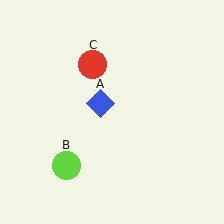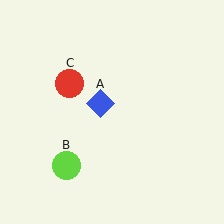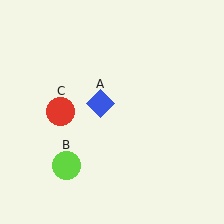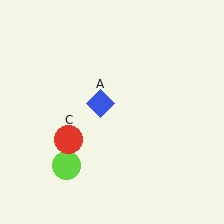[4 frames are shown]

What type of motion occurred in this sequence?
The red circle (object C) rotated counterclockwise around the center of the scene.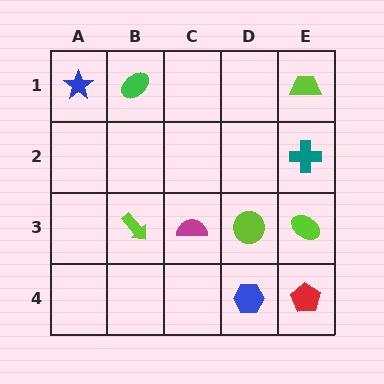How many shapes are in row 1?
3 shapes.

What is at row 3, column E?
A lime ellipse.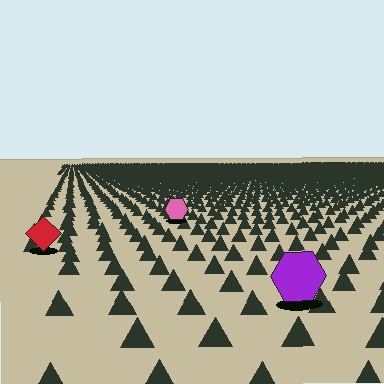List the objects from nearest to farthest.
From nearest to farthest: the purple hexagon, the red diamond, the pink hexagon.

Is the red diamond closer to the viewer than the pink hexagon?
Yes. The red diamond is closer — you can tell from the texture gradient: the ground texture is coarser near it.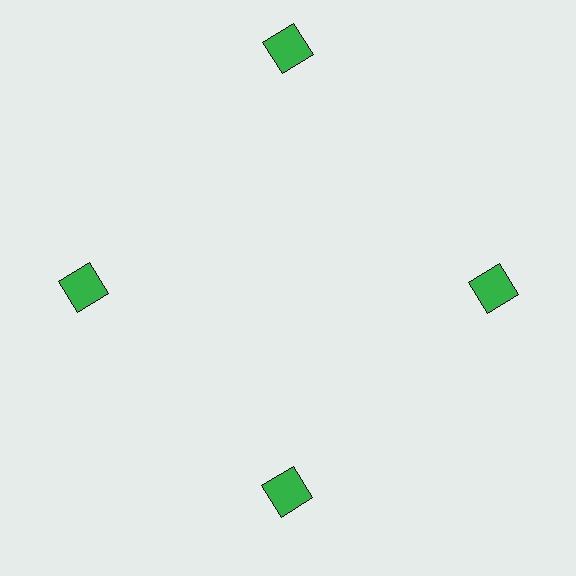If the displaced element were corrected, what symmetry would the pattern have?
It would have 4-fold rotational symmetry — the pattern would map onto itself every 90 degrees.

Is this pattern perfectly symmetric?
No. The 4 green squares are arranged in a ring, but one element near the 12 o'clock position is pushed outward from the center, breaking the 4-fold rotational symmetry.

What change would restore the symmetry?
The symmetry would be restored by moving it inward, back onto the ring so that all 4 squares sit at equal angles and equal distance from the center.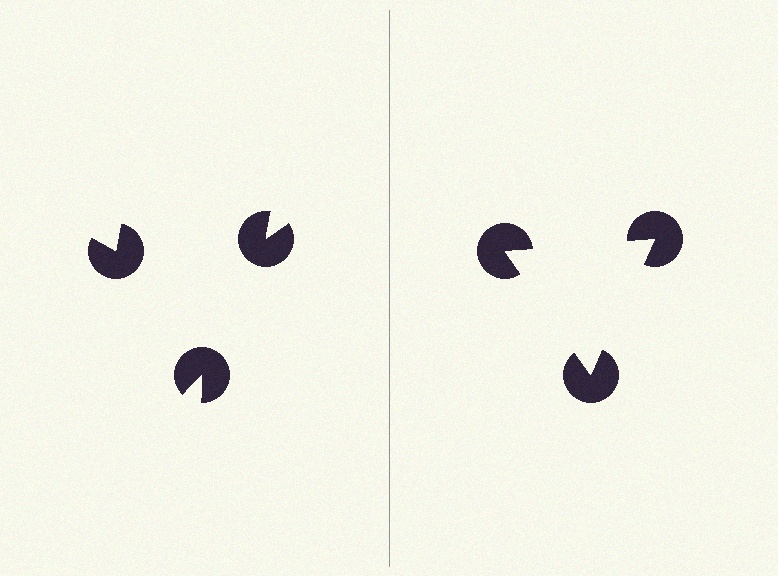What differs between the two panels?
The pac-man discs are positioned identically on both sides; only the wedge orientations differ. On the right they align to a triangle; on the left they are misaligned.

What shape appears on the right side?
An illusory triangle.